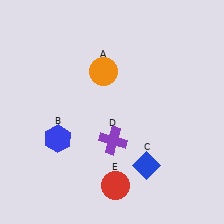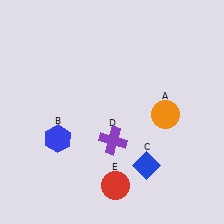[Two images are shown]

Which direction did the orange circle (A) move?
The orange circle (A) moved right.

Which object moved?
The orange circle (A) moved right.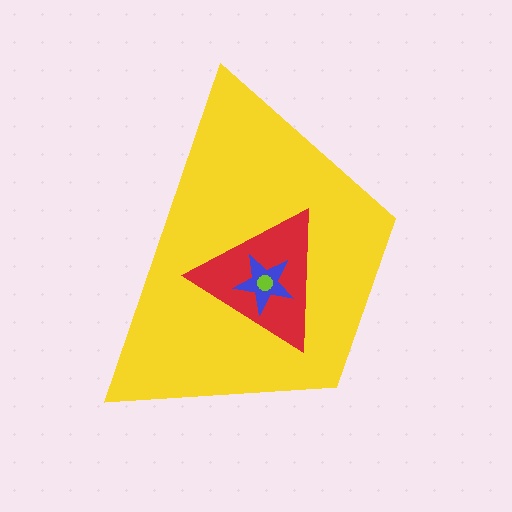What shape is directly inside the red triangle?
The blue star.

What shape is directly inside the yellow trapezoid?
The red triangle.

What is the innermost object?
The lime circle.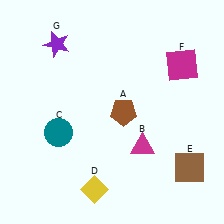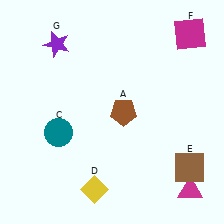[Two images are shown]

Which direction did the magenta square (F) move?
The magenta square (F) moved up.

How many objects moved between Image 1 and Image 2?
2 objects moved between the two images.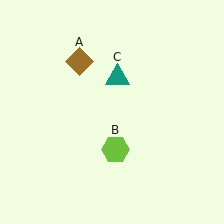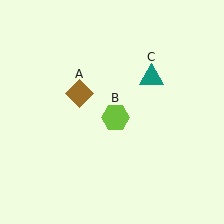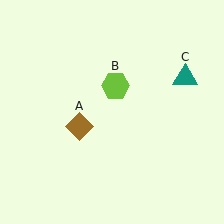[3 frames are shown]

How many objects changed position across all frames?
3 objects changed position: brown diamond (object A), lime hexagon (object B), teal triangle (object C).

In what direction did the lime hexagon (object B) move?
The lime hexagon (object B) moved up.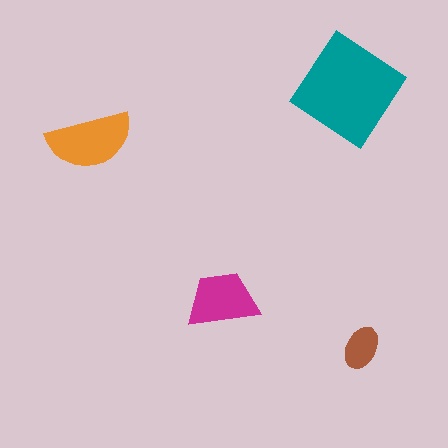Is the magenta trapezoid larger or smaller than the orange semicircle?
Smaller.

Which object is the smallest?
The brown ellipse.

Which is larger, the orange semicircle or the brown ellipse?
The orange semicircle.